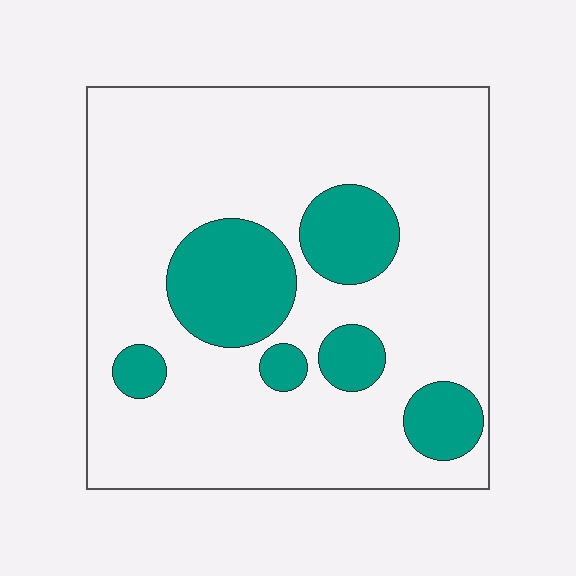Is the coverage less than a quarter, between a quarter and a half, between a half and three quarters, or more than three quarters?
Less than a quarter.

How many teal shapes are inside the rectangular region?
6.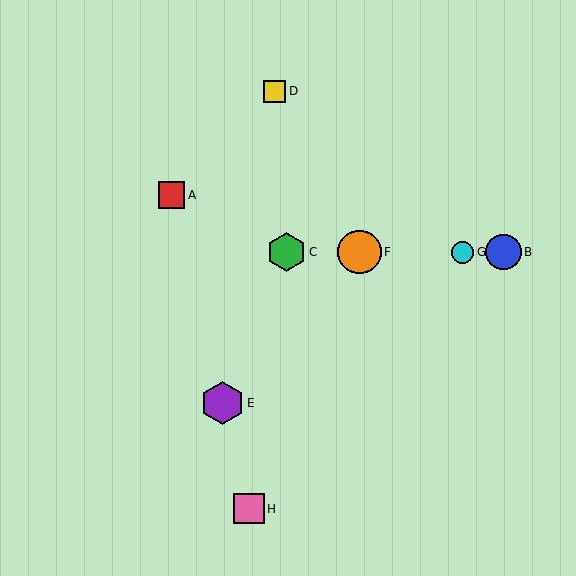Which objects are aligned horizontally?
Objects B, C, F, G are aligned horizontally.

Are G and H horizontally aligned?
No, G is at y≈252 and H is at y≈509.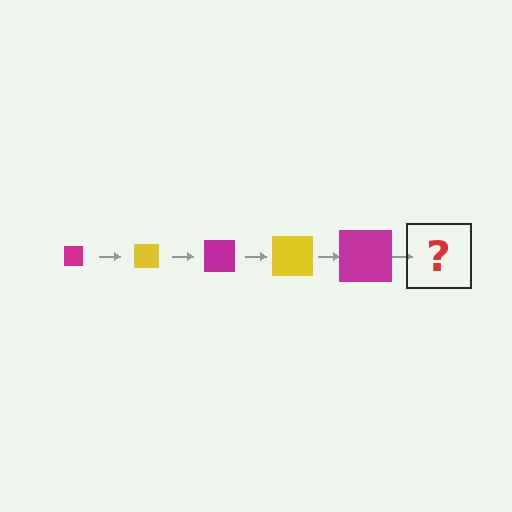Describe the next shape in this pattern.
It should be a yellow square, larger than the previous one.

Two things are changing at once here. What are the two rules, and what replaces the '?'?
The two rules are that the square grows larger each step and the color cycles through magenta and yellow. The '?' should be a yellow square, larger than the previous one.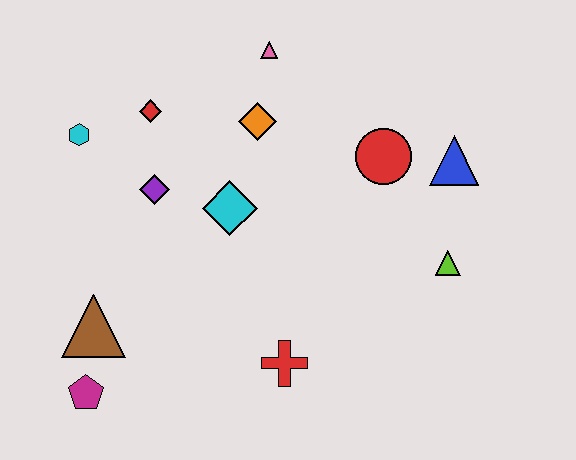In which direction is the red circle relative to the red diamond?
The red circle is to the right of the red diamond.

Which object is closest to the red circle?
The blue triangle is closest to the red circle.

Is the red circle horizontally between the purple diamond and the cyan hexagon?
No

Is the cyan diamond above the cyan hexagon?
No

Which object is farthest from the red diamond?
The lime triangle is farthest from the red diamond.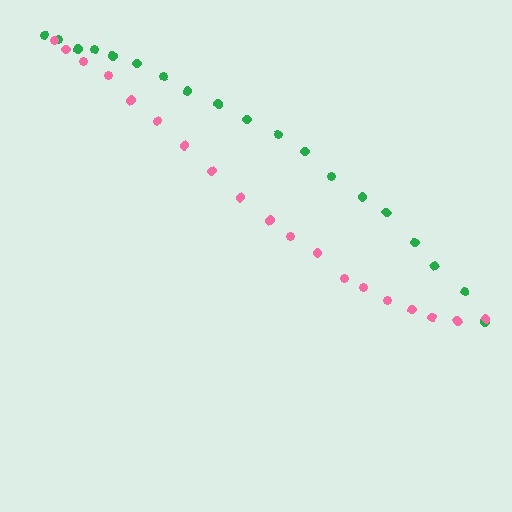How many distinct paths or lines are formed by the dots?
There are 2 distinct paths.